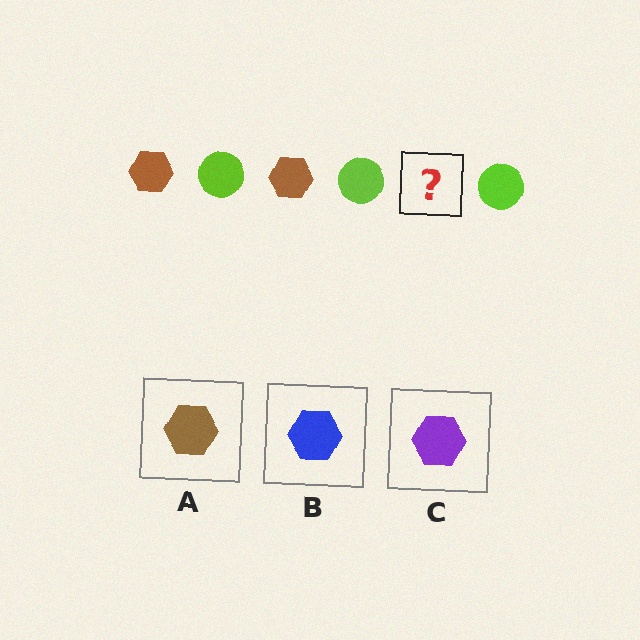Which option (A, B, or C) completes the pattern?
A.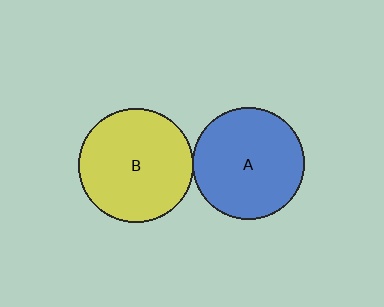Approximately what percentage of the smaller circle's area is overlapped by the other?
Approximately 5%.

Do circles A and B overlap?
Yes.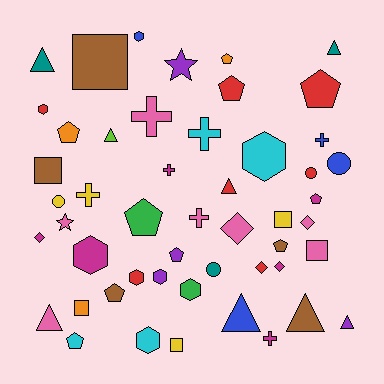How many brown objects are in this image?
There are 5 brown objects.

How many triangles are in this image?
There are 8 triangles.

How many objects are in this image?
There are 50 objects.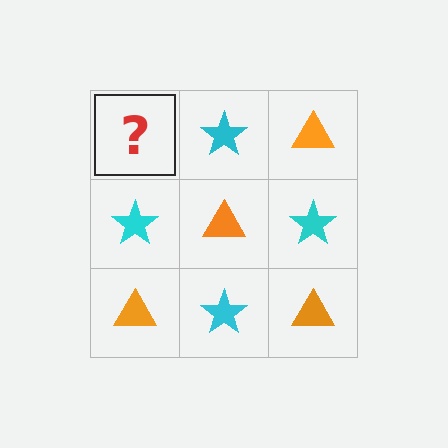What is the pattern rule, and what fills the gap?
The rule is that it alternates orange triangle and cyan star in a checkerboard pattern. The gap should be filled with an orange triangle.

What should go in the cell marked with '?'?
The missing cell should contain an orange triangle.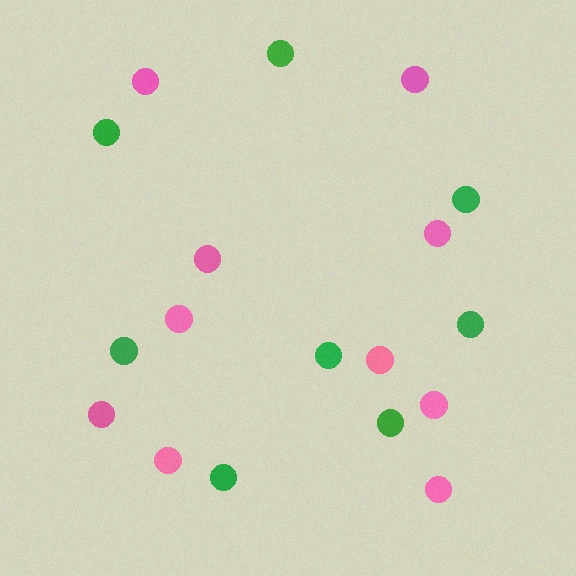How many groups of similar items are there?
There are 2 groups: one group of green circles (8) and one group of pink circles (10).